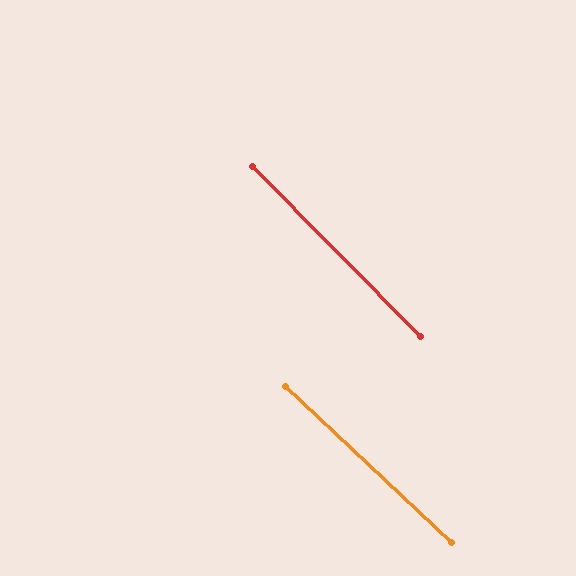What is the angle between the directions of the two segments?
Approximately 2 degrees.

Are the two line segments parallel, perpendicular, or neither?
Parallel — their directions differ by only 1.9°.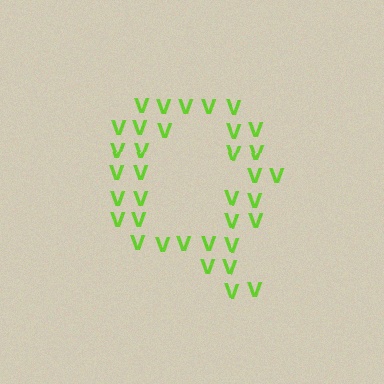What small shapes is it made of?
It is made of small letter V's.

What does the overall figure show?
The overall figure shows the letter Q.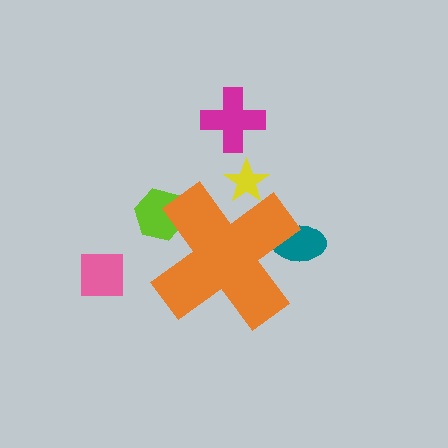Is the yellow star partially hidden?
Yes, the yellow star is partially hidden behind the orange cross.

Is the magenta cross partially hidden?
No, the magenta cross is fully visible.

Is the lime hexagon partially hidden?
Yes, the lime hexagon is partially hidden behind the orange cross.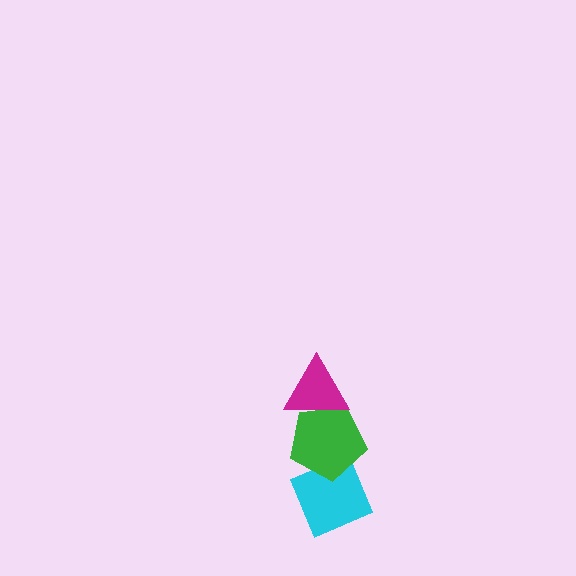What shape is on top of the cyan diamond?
The green pentagon is on top of the cyan diamond.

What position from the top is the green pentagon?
The green pentagon is 2nd from the top.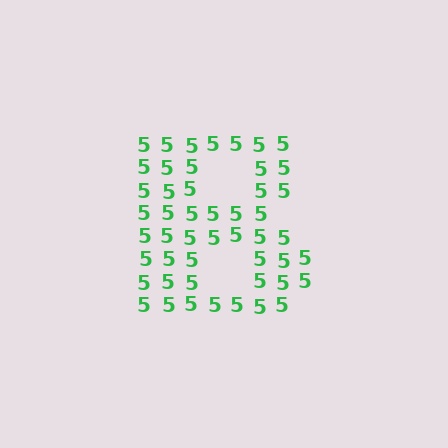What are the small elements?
The small elements are digit 5's.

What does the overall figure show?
The overall figure shows the letter B.